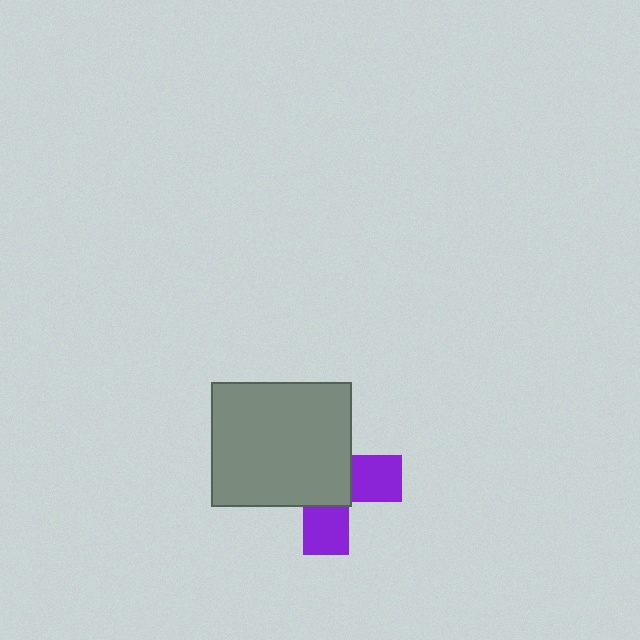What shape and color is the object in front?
The object in front is a gray rectangle.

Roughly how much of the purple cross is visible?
A small part of it is visible (roughly 38%).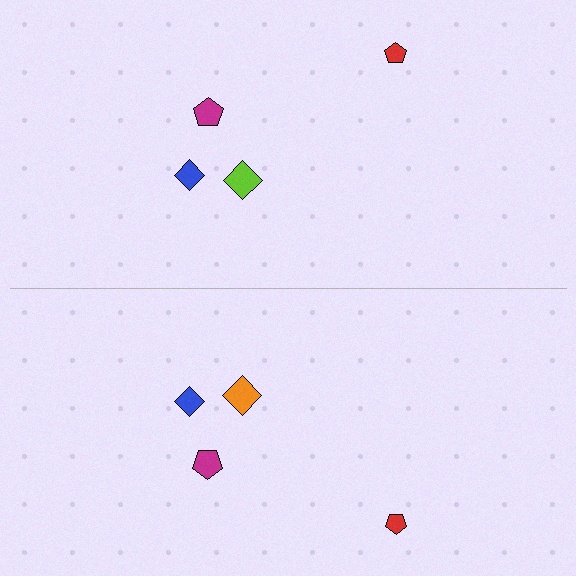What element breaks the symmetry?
The orange diamond on the bottom side breaks the symmetry — its mirror counterpart is lime.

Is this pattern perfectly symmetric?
No, the pattern is not perfectly symmetric. The orange diamond on the bottom side breaks the symmetry — its mirror counterpart is lime.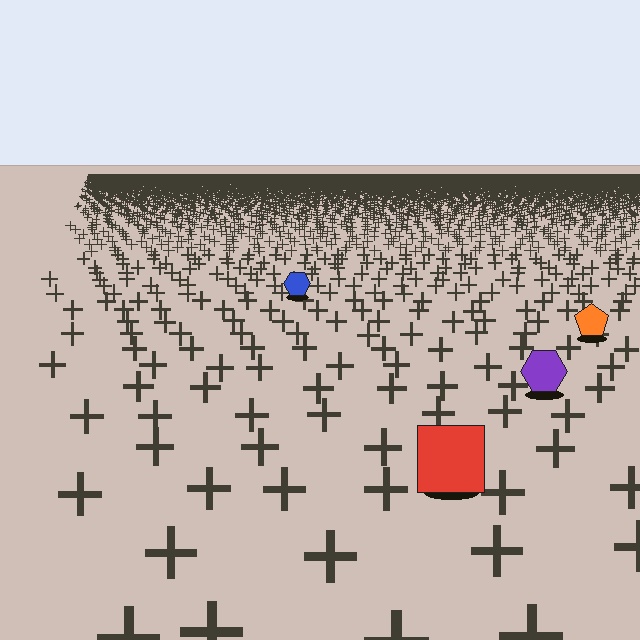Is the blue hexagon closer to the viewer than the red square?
No. The red square is closer — you can tell from the texture gradient: the ground texture is coarser near it.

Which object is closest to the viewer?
The red square is closest. The texture marks near it are larger and more spread out.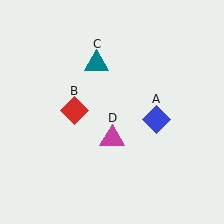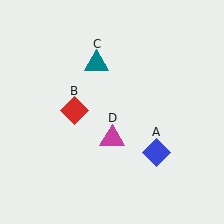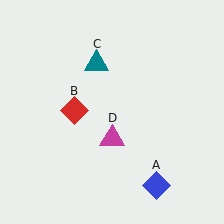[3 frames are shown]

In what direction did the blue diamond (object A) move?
The blue diamond (object A) moved down.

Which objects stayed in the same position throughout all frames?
Red diamond (object B) and teal triangle (object C) and magenta triangle (object D) remained stationary.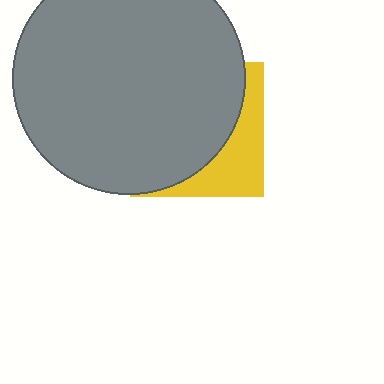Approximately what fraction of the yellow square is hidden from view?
Roughly 69% of the yellow square is hidden behind the gray circle.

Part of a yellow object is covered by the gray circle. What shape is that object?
It is a square.